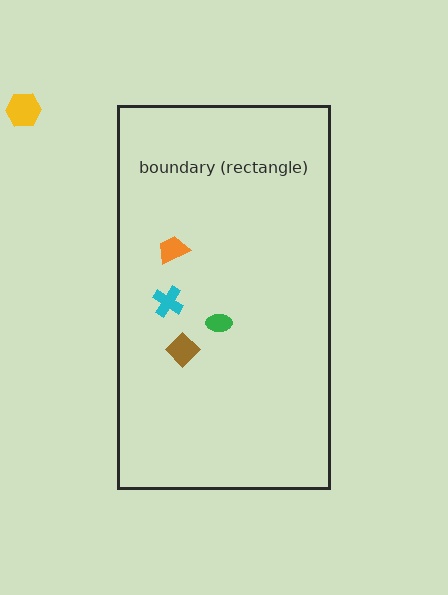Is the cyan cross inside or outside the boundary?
Inside.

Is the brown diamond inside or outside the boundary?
Inside.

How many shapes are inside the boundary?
4 inside, 1 outside.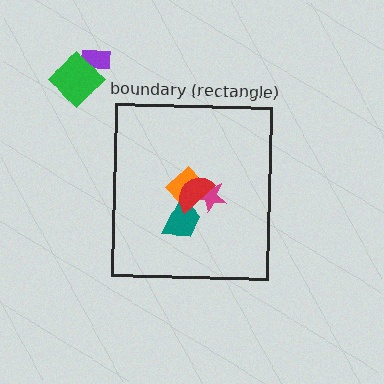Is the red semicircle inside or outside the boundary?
Inside.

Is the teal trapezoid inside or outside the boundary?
Inside.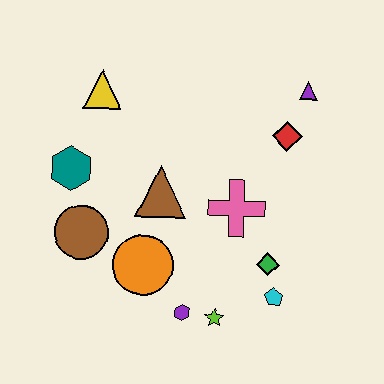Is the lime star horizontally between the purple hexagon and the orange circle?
No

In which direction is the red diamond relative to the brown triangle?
The red diamond is to the right of the brown triangle.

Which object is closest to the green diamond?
The cyan pentagon is closest to the green diamond.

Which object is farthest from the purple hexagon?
The purple triangle is farthest from the purple hexagon.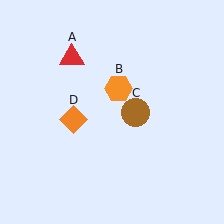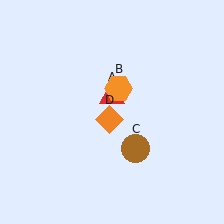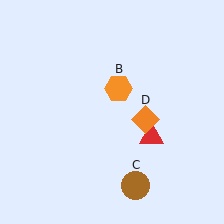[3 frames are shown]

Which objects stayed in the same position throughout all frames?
Orange hexagon (object B) remained stationary.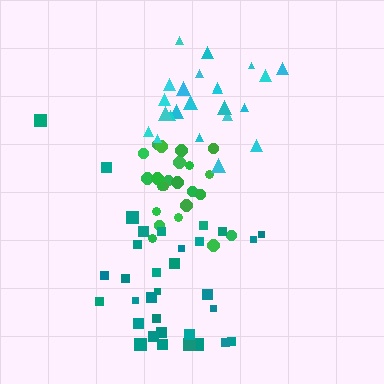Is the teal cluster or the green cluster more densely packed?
Green.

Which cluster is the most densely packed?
Green.